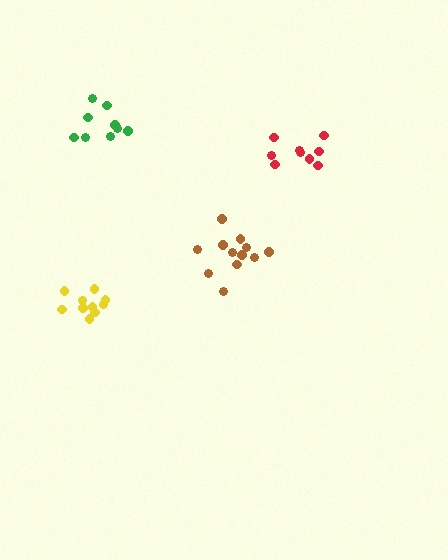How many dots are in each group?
Group 1: 10 dots, Group 2: 9 dots, Group 3: 9 dots, Group 4: 12 dots (40 total).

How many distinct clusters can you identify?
There are 4 distinct clusters.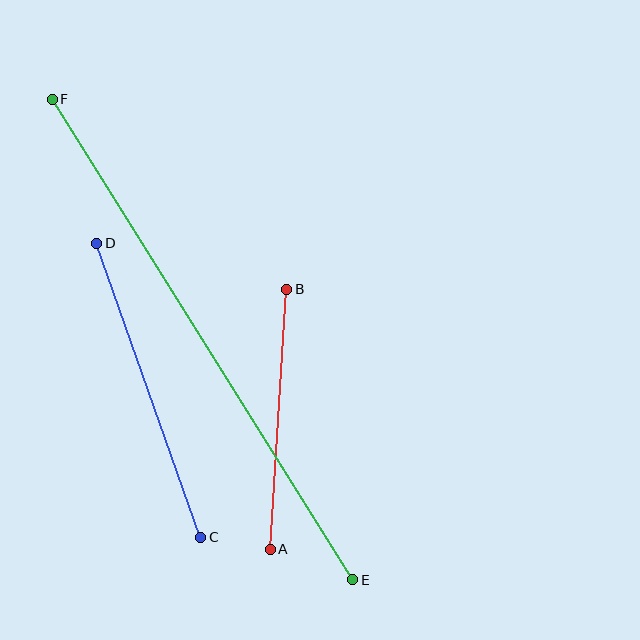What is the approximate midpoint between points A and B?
The midpoint is at approximately (278, 419) pixels.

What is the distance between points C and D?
The distance is approximately 312 pixels.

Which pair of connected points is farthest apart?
Points E and F are farthest apart.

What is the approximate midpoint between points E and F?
The midpoint is at approximately (202, 339) pixels.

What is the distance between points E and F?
The distance is approximately 567 pixels.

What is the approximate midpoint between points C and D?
The midpoint is at approximately (149, 390) pixels.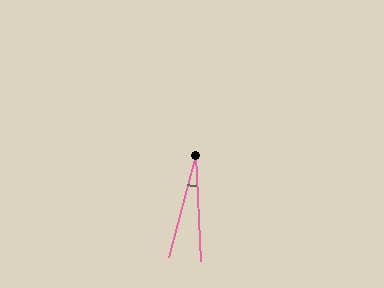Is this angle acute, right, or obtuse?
It is acute.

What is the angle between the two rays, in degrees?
Approximately 18 degrees.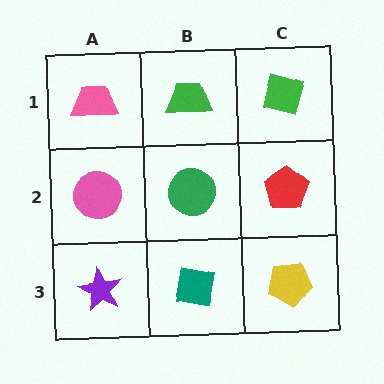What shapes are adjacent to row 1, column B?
A green circle (row 2, column B), a pink trapezoid (row 1, column A), a green square (row 1, column C).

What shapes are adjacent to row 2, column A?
A pink trapezoid (row 1, column A), a purple star (row 3, column A), a green circle (row 2, column B).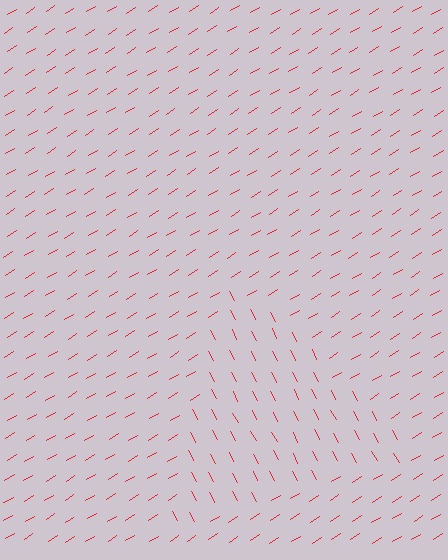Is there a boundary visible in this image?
Yes, there is a texture boundary formed by a change in line orientation.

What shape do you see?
I see a triangle.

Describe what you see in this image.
The image is filled with small red line segments. A triangle region in the image has lines oriented differently from the surrounding lines, creating a visible texture boundary.